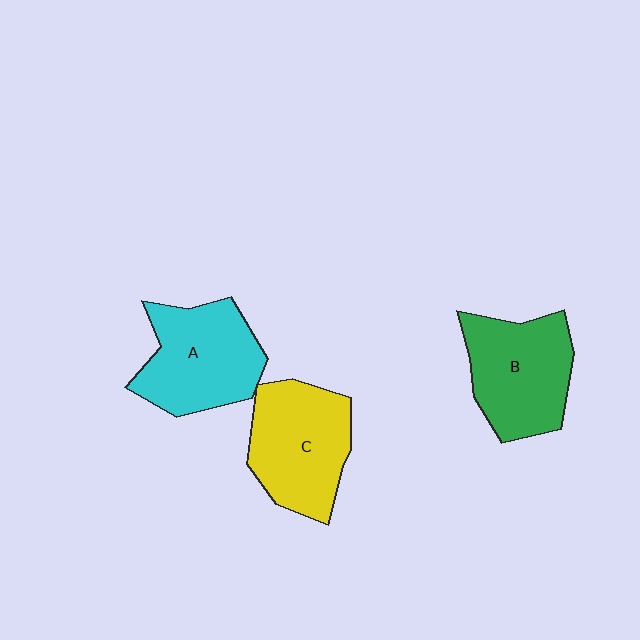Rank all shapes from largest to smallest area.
From largest to smallest: C (yellow), A (cyan), B (green).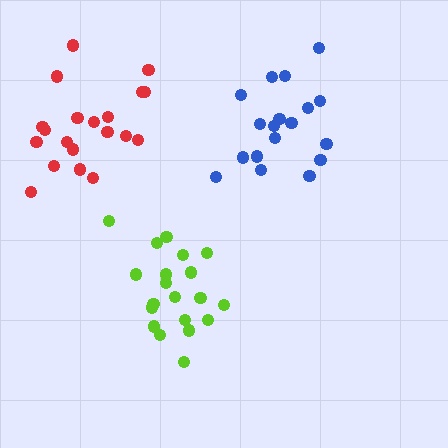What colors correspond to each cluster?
The clusters are colored: lime, blue, red.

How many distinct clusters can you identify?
There are 3 distinct clusters.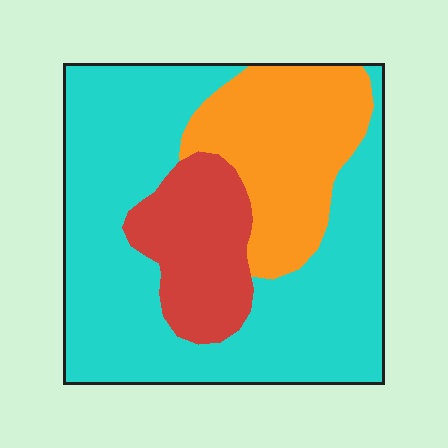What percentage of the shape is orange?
Orange takes up between a sixth and a third of the shape.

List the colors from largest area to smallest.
From largest to smallest: cyan, orange, red.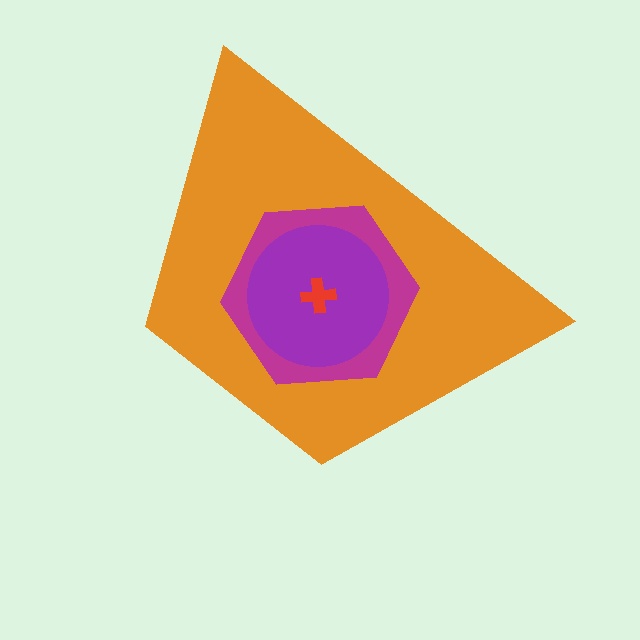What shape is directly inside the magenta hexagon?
The purple circle.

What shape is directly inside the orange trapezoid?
The magenta hexagon.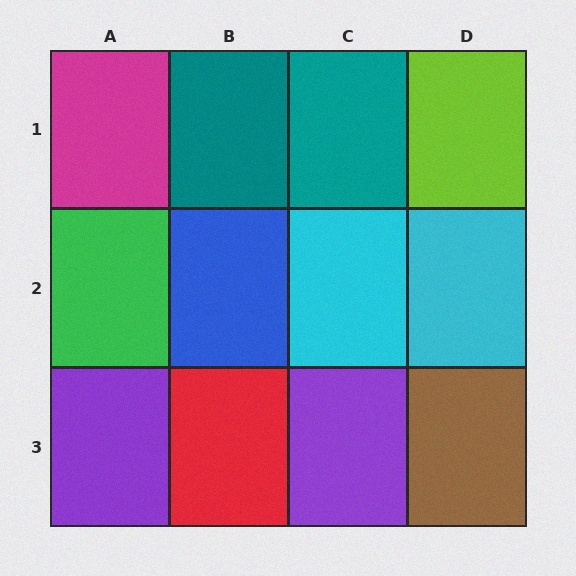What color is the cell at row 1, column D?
Lime.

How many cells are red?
1 cell is red.